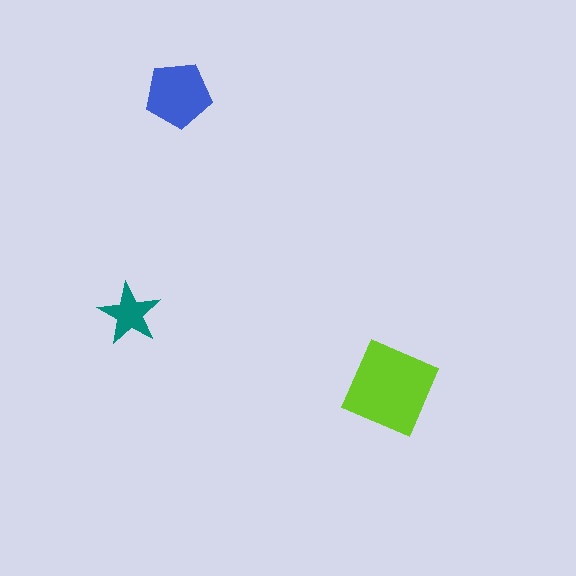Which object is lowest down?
The lime diamond is bottommost.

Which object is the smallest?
The teal star.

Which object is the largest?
The lime diamond.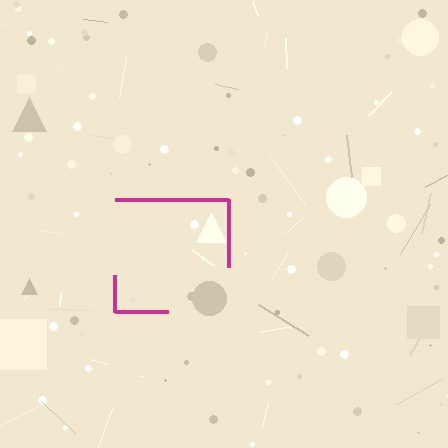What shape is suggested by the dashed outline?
The dashed outline suggests a square.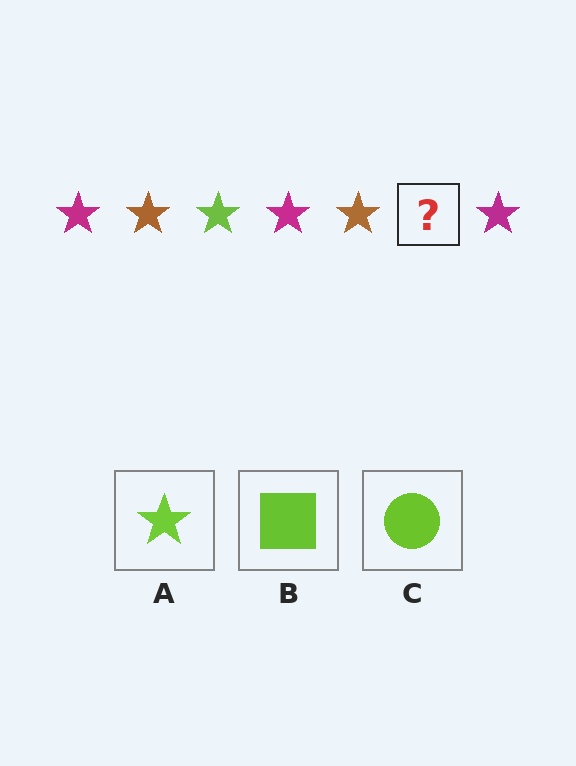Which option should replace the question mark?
Option A.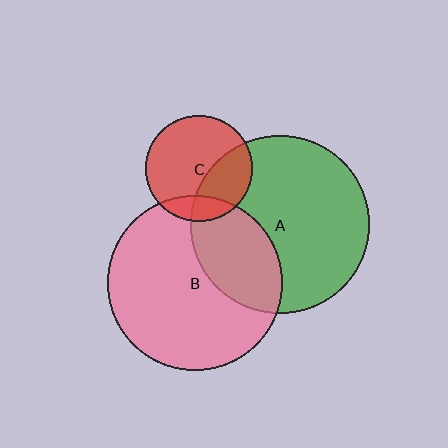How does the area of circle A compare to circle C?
Approximately 2.8 times.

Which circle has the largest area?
Circle A (green).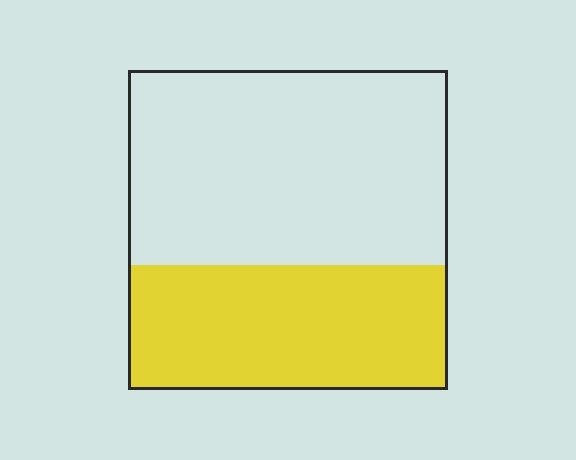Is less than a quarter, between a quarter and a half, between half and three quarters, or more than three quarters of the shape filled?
Between a quarter and a half.